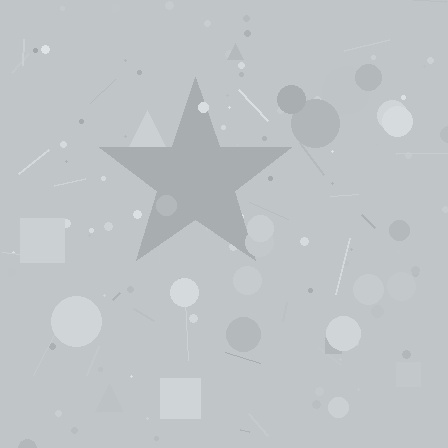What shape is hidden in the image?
A star is hidden in the image.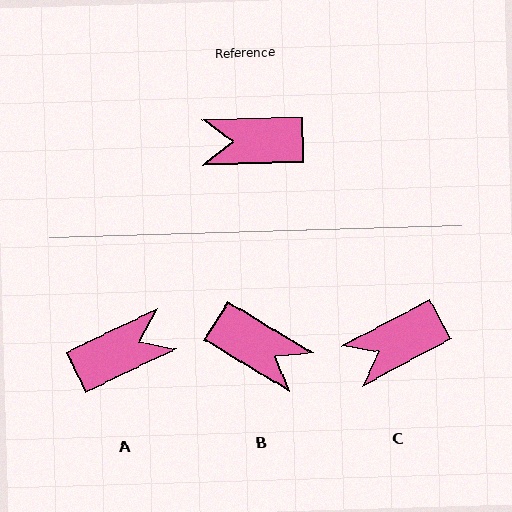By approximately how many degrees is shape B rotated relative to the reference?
Approximately 147 degrees counter-clockwise.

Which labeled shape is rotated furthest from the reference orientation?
A, about 156 degrees away.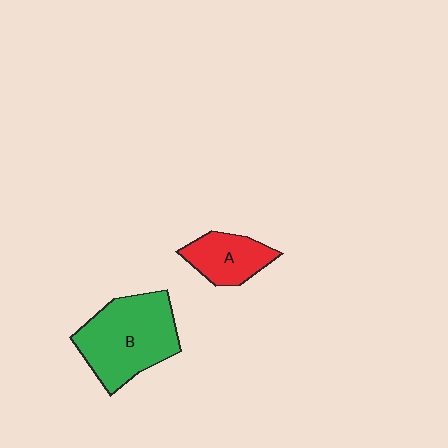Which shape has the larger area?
Shape B (green).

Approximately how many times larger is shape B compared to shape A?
Approximately 2.0 times.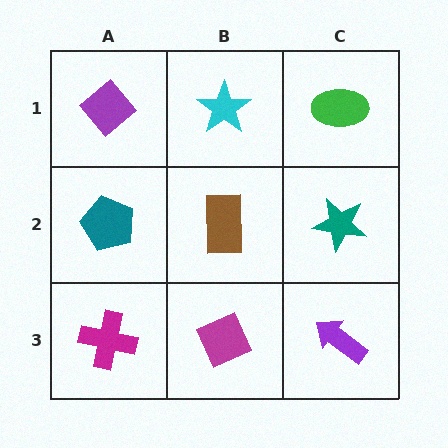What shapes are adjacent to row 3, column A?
A teal pentagon (row 2, column A), a magenta diamond (row 3, column B).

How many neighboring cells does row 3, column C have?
2.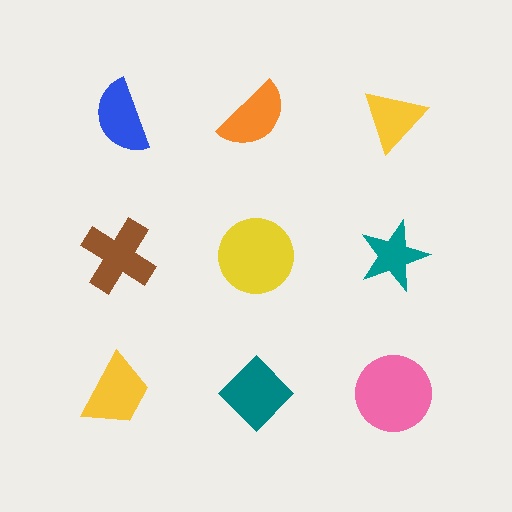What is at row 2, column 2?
A yellow circle.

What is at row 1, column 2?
An orange semicircle.